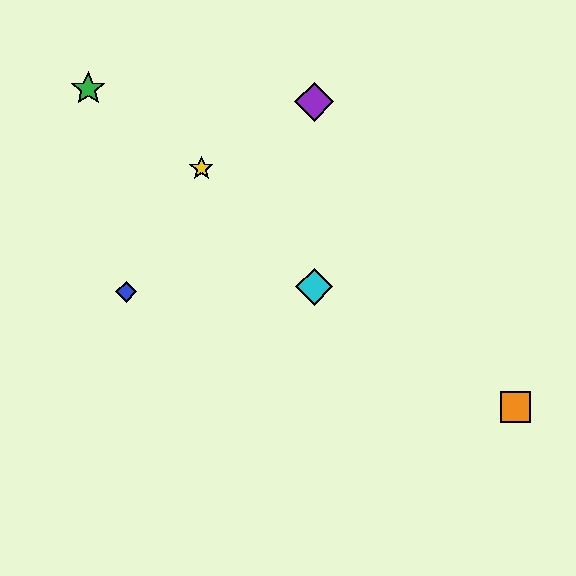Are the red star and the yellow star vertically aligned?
No, the red star is at x≈314 and the yellow star is at x≈201.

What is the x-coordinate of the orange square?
The orange square is at x≈516.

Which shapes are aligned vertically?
The red star, the purple diamond, the cyan diamond are aligned vertically.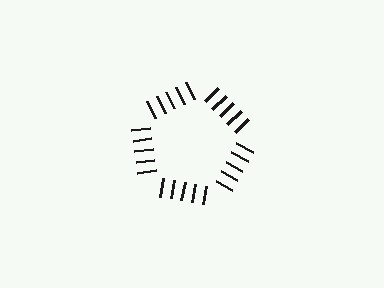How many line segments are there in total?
25 — 5 along each of the 5 edges.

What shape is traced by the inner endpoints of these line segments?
An illusory pentagon — the line segments terminate on its edges but no continuous stroke is drawn.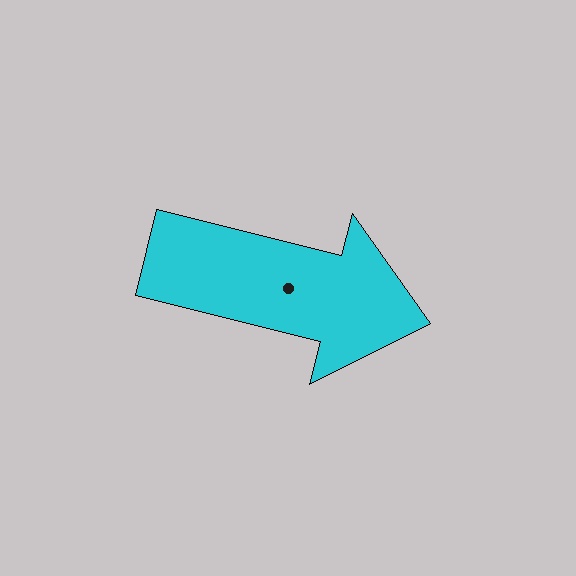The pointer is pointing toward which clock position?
Roughly 3 o'clock.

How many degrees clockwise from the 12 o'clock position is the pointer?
Approximately 104 degrees.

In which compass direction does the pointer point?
East.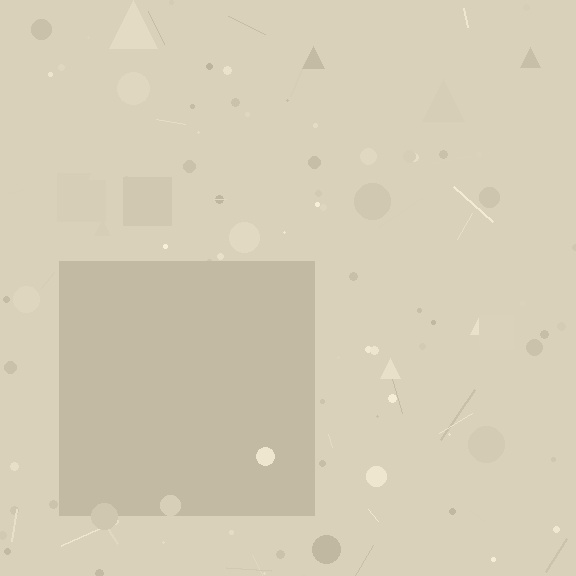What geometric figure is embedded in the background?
A square is embedded in the background.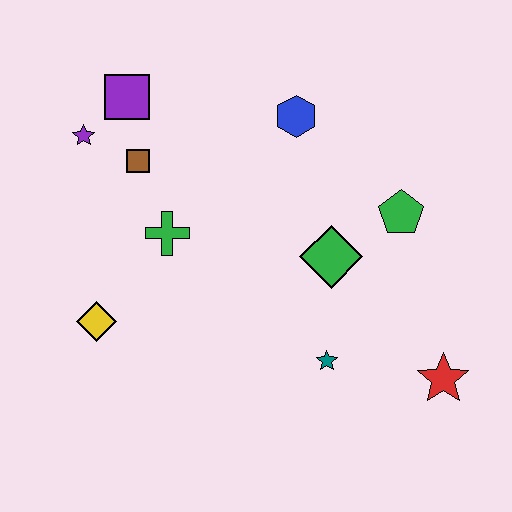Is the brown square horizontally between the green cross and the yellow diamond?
Yes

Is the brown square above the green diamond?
Yes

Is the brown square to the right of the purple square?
Yes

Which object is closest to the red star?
The teal star is closest to the red star.